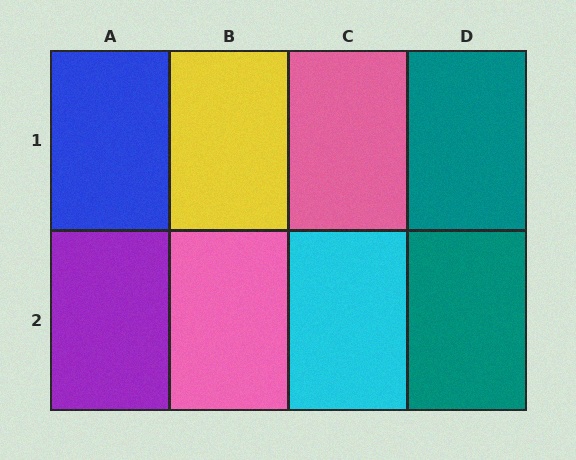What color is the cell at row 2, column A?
Purple.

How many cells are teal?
2 cells are teal.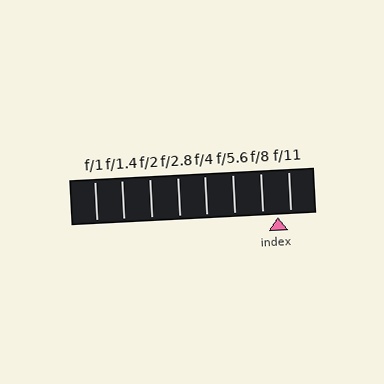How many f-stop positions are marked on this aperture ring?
There are 8 f-stop positions marked.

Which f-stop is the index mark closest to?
The index mark is closest to f/11.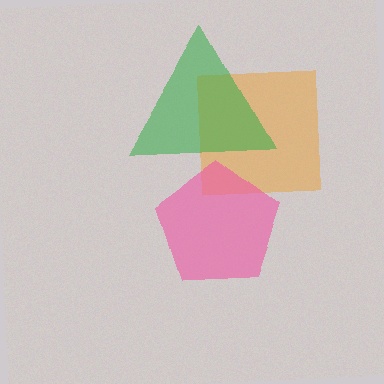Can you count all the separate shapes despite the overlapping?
Yes, there are 3 separate shapes.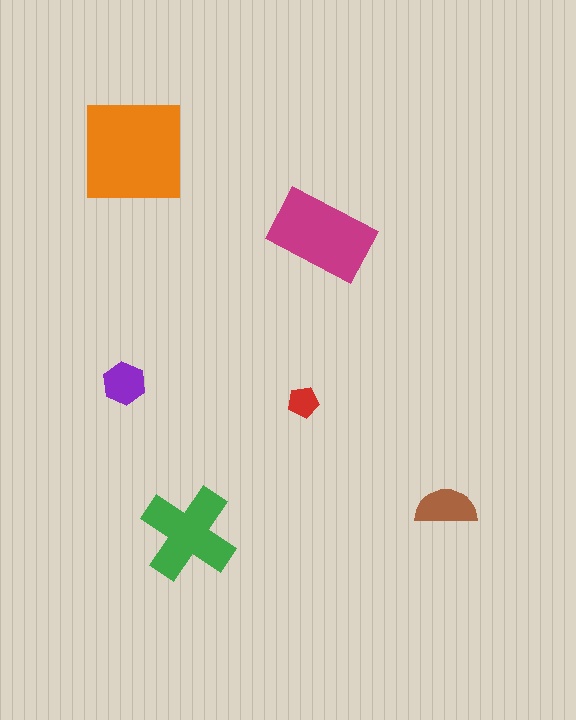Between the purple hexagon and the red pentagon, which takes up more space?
The purple hexagon.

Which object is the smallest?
The red pentagon.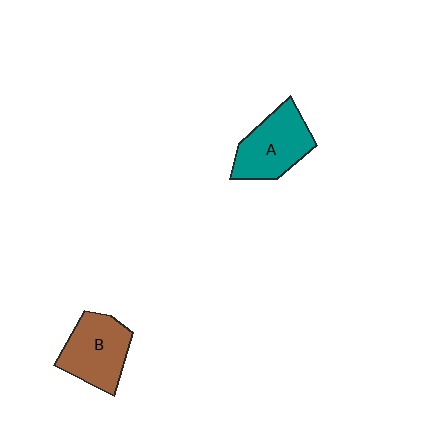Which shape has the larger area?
Shape A (teal).